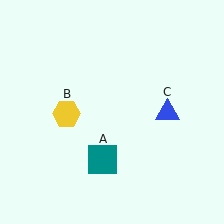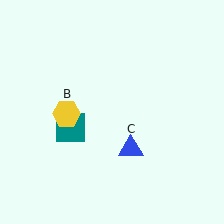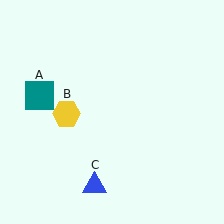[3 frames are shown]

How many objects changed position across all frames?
2 objects changed position: teal square (object A), blue triangle (object C).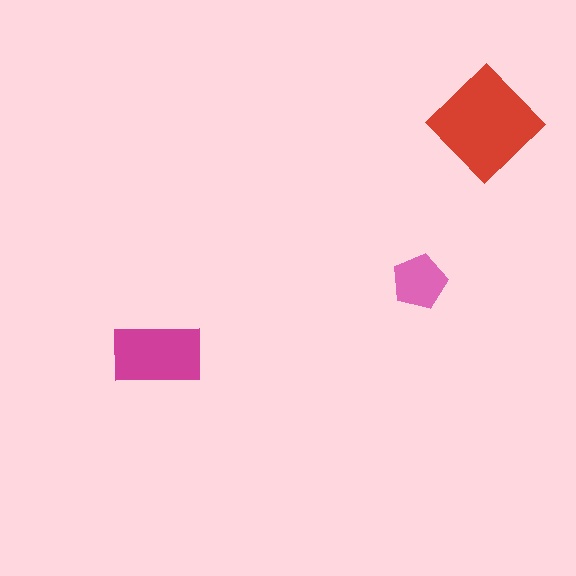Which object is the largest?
The red diamond.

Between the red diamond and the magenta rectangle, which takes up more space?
The red diamond.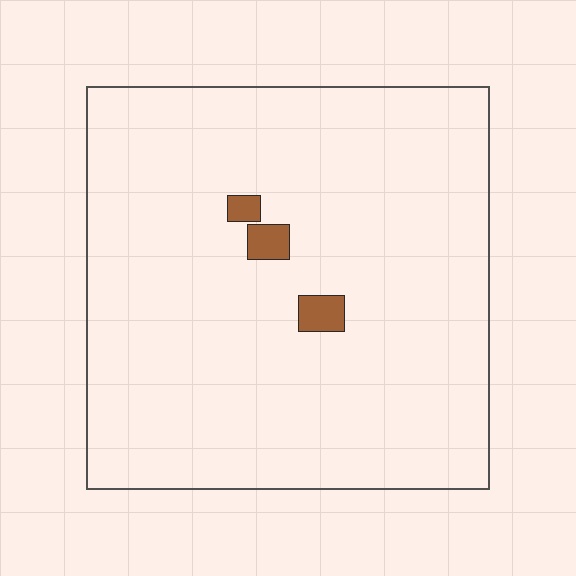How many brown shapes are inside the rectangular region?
3.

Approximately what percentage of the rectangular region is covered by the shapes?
Approximately 5%.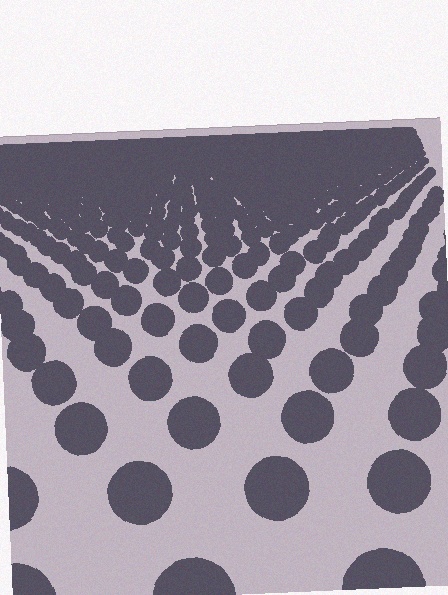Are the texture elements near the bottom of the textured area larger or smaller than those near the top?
Larger. Near the bottom, elements are closer to the viewer and appear at a bigger on-screen size.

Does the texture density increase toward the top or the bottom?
Density increases toward the top.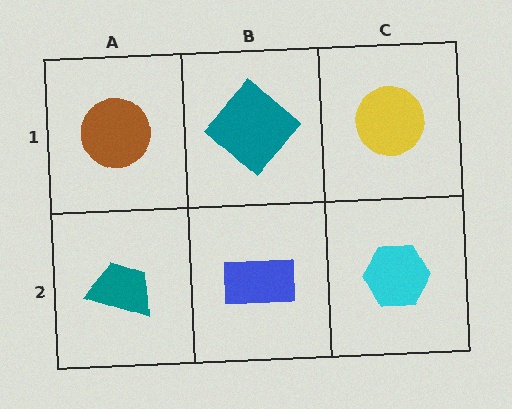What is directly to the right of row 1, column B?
A yellow circle.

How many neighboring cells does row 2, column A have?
2.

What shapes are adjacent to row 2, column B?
A teal diamond (row 1, column B), a teal trapezoid (row 2, column A), a cyan hexagon (row 2, column C).